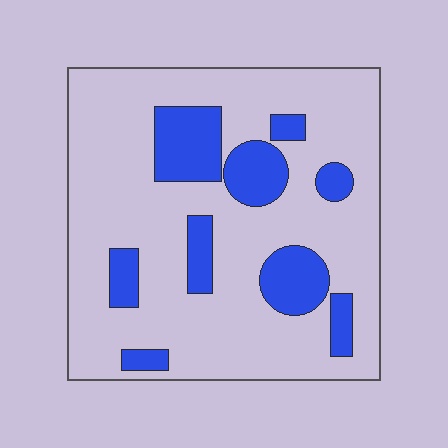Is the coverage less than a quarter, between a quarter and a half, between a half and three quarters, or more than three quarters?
Less than a quarter.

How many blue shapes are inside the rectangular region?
9.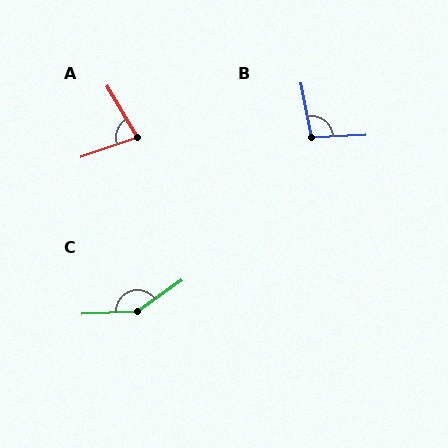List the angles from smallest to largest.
A (79°), B (98°), C (147°).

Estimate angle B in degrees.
Approximately 98 degrees.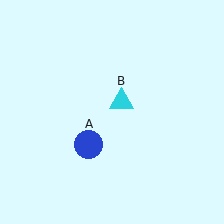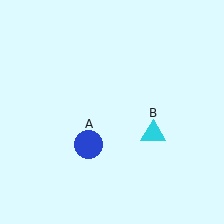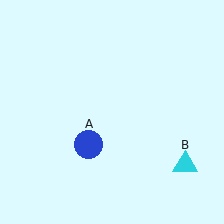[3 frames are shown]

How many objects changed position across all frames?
1 object changed position: cyan triangle (object B).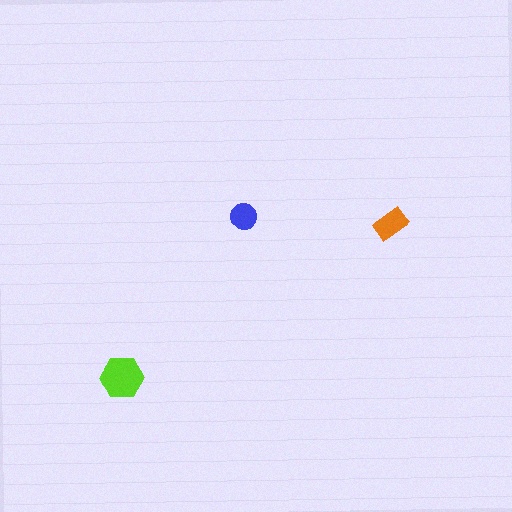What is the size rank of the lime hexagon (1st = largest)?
1st.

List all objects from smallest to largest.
The blue circle, the orange rectangle, the lime hexagon.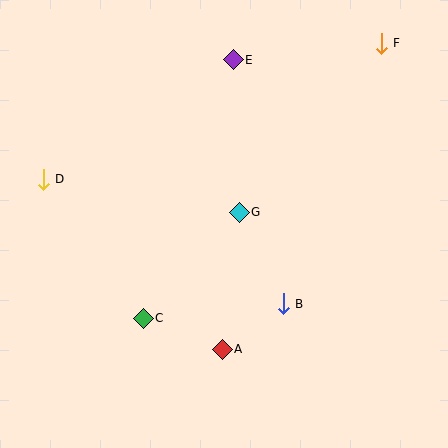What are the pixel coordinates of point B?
Point B is at (283, 304).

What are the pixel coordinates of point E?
Point E is at (233, 60).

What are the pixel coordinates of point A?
Point A is at (222, 349).